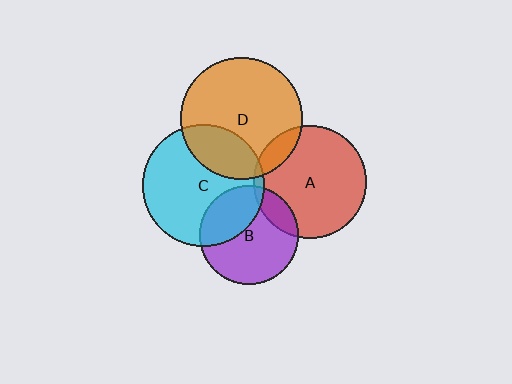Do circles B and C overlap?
Yes.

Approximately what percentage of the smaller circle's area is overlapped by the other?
Approximately 35%.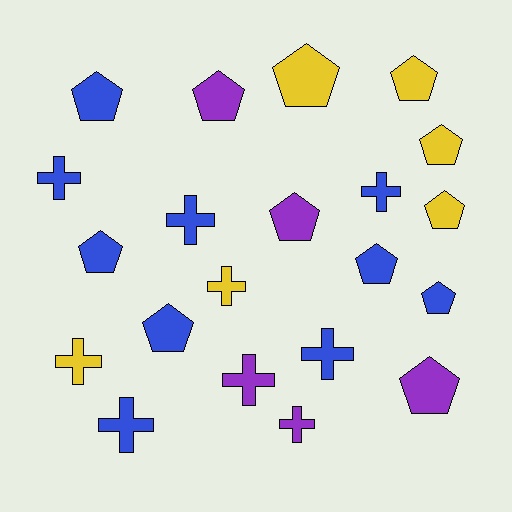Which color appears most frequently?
Blue, with 10 objects.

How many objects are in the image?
There are 21 objects.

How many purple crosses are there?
There are 2 purple crosses.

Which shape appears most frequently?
Pentagon, with 12 objects.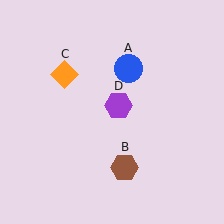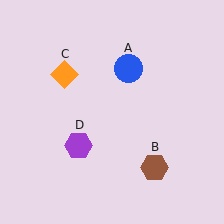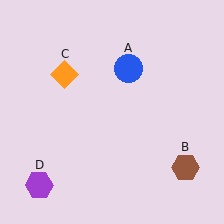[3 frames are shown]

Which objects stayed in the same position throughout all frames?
Blue circle (object A) and orange diamond (object C) remained stationary.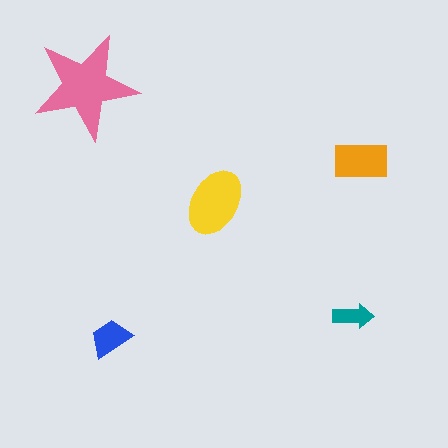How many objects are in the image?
There are 5 objects in the image.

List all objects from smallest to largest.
The teal arrow, the blue trapezoid, the orange rectangle, the yellow ellipse, the pink star.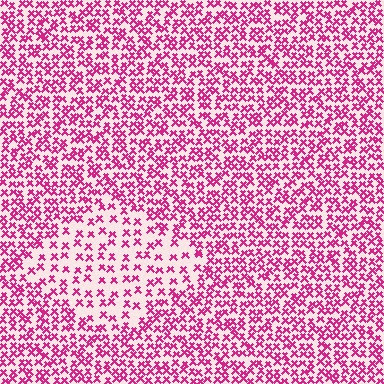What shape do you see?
I see a diamond.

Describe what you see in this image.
The image contains small magenta elements arranged at two different densities. A diamond-shaped region is visible where the elements are less densely packed than the surrounding area.